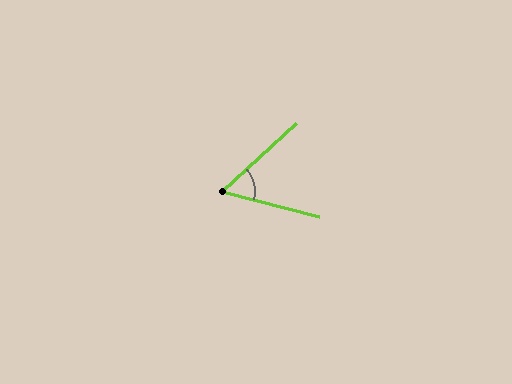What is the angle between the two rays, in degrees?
Approximately 58 degrees.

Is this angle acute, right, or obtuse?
It is acute.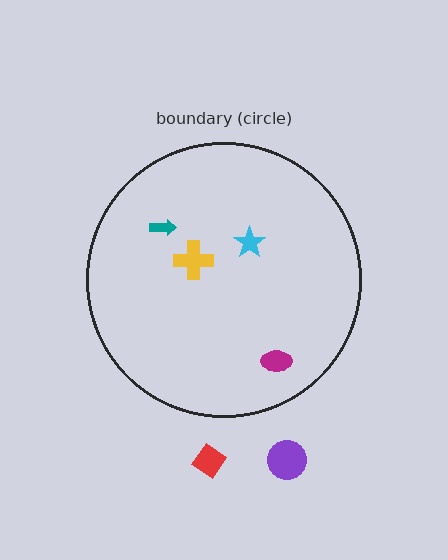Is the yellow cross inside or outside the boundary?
Inside.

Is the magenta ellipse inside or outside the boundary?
Inside.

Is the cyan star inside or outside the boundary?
Inside.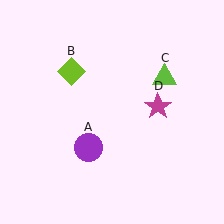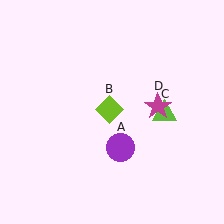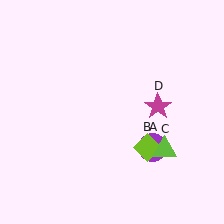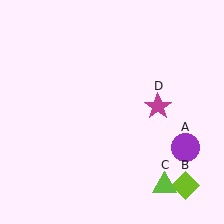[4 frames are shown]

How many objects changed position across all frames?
3 objects changed position: purple circle (object A), lime diamond (object B), lime triangle (object C).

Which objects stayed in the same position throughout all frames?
Magenta star (object D) remained stationary.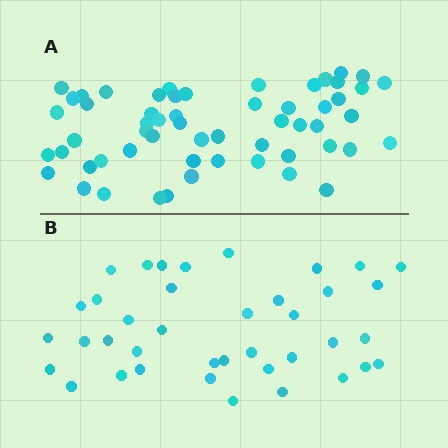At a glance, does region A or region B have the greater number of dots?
Region A (the top region) has more dots.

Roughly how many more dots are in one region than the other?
Region A has approximately 20 more dots than region B.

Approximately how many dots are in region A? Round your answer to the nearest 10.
About 60 dots. (The exact count is 57, which rounds to 60.)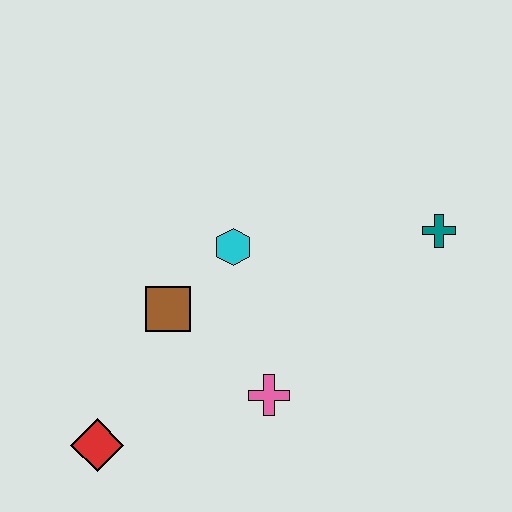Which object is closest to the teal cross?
The cyan hexagon is closest to the teal cross.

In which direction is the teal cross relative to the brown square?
The teal cross is to the right of the brown square.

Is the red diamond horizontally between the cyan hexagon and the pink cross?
No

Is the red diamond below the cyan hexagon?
Yes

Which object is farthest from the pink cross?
The teal cross is farthest from the pink cross.